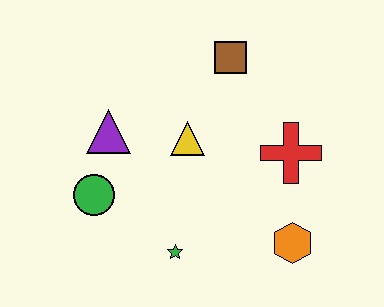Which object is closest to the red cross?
The orange hexagon is closest to the red cross.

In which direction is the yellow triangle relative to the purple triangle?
The yellow triangle is to the right of the purple triangle.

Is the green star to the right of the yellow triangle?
No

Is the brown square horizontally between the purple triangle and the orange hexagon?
Yes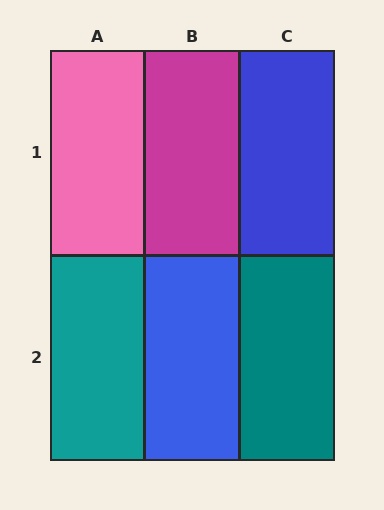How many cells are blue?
2 cells are blue.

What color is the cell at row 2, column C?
Teal.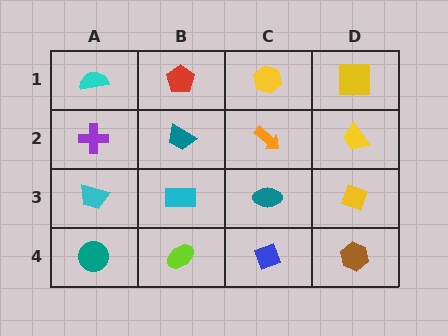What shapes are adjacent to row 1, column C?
An orange arrow (row 2, column C), a red pentagon (row 1, column B), a yellow square (row 1, column D).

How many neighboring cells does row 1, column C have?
3.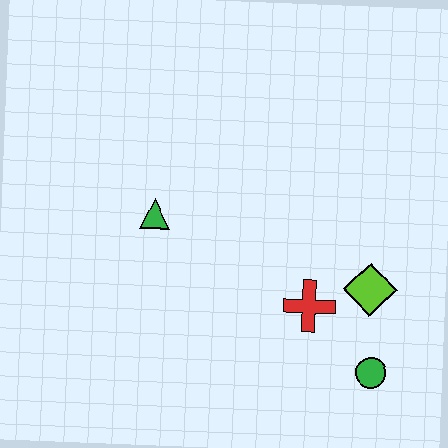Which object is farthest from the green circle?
The green triangle is farthest from the green circle.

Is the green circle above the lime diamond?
No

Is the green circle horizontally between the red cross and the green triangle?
No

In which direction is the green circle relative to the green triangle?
The green circle is to the right of the green triangle.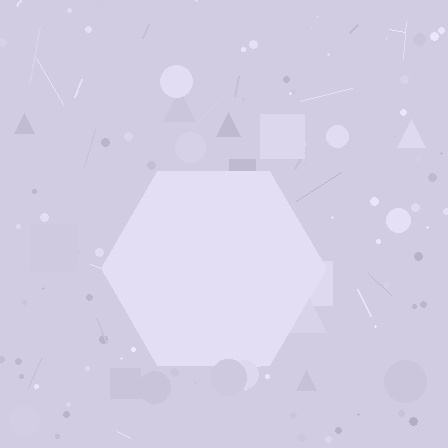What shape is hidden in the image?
A hexagon is hidden in the image.